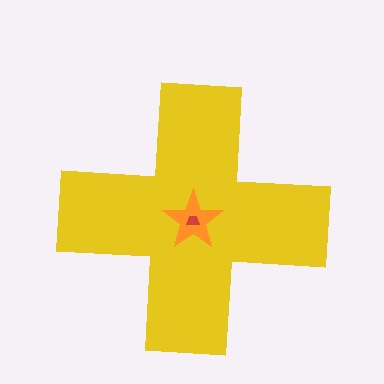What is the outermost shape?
The yellow cross.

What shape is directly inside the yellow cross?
The orange star.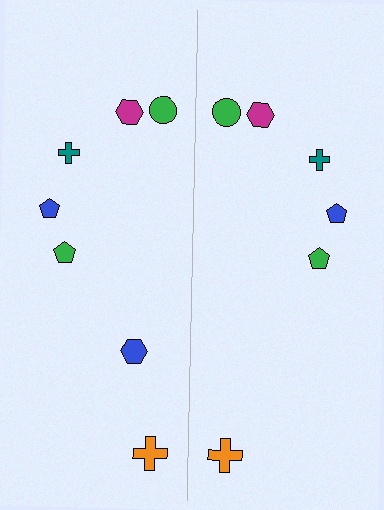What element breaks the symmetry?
A blue hexagon is missing from the right side.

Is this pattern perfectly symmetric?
No, the pattern is not perfectly symmetric. A blue hexagon is missing from the right side.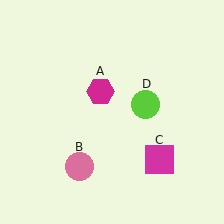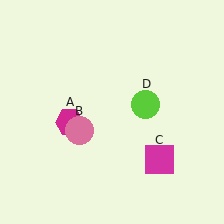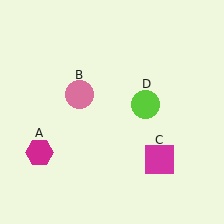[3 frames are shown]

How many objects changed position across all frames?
2 objects changed position: magenta hexagon (object A), pink circle (object B).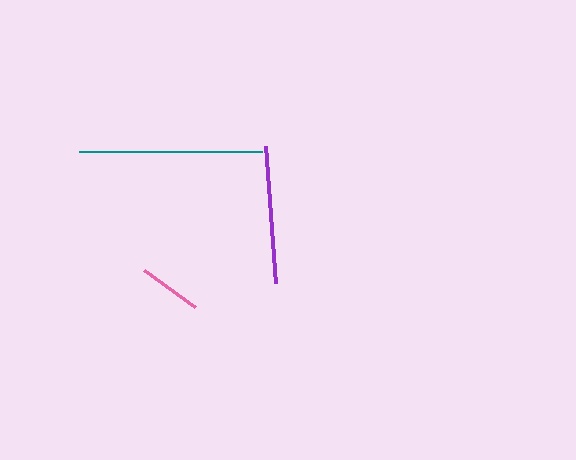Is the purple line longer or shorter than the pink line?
The purple line is longer than the pink line.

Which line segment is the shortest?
The pink line is the shortest at approximately 63 pixels.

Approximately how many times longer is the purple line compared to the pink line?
The purple line is approximately 2.2 times the length of the pink line.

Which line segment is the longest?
The teal line is the longest at approximately 183 pixels.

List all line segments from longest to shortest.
From longest to shortest: teal, purple, pink.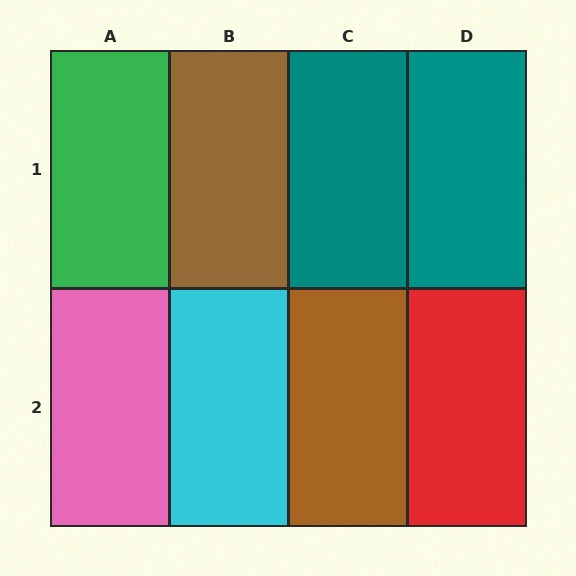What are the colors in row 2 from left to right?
Pink, cyan, brown, red.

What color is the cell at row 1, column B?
Brown.